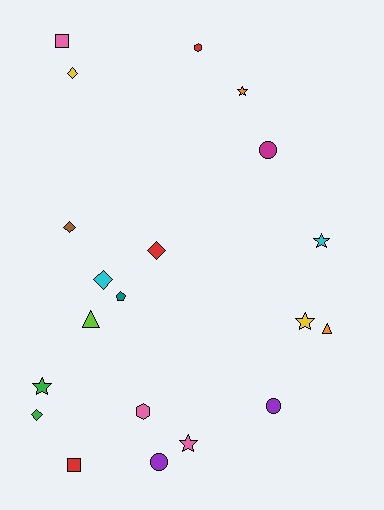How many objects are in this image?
There are 20 objects.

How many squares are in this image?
There are 2 squares.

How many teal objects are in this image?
There is 1 teal object.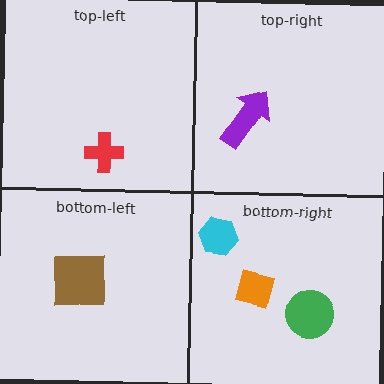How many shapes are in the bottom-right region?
3.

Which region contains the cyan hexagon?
The bottom-right region.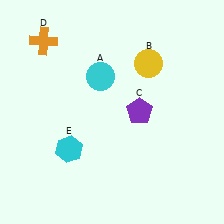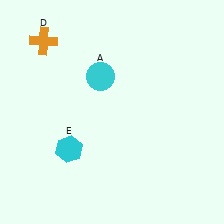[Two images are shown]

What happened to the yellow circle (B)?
The yellow circle (B) was removed in Image 2. It was in the top-right area of Image 1.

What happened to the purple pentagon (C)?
The purple pentagon (C) was removed in Image 2. It was in the top-right area of Image 1.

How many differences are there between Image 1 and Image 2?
There are 2 differences between the two images.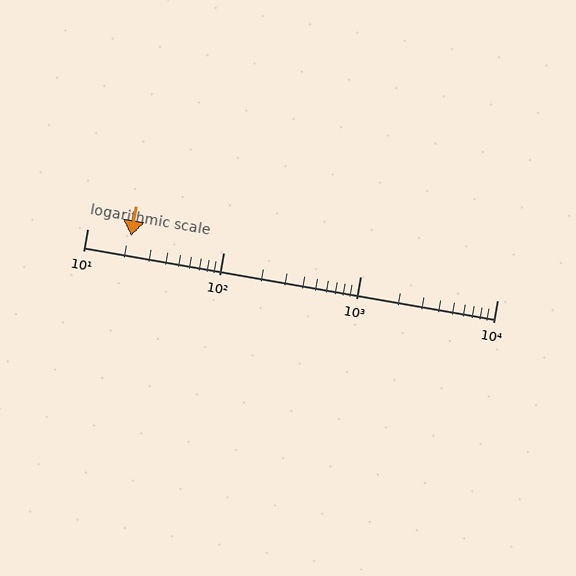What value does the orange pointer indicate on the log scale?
The pointer indicates approximately 21.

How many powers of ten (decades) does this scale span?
The scale spans 3 decades, from 10 to 10000.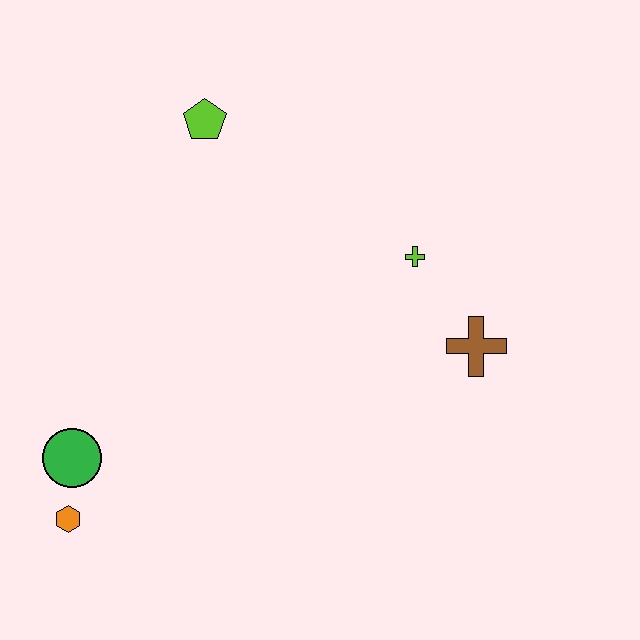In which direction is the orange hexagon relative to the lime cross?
The orange hexagon is to the left of the lime cross.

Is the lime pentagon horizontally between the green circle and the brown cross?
Yes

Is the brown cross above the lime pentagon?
No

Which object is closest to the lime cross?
The brown cross is closest to the lime cross.